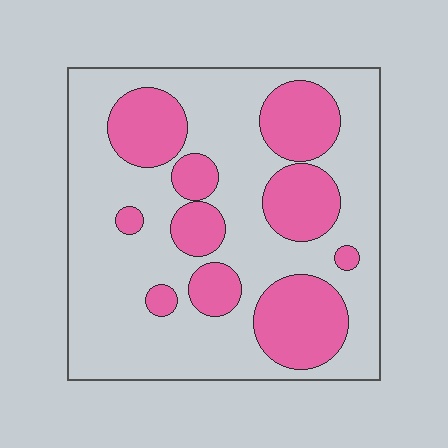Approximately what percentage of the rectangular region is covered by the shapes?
Approximately 30%.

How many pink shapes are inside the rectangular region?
10.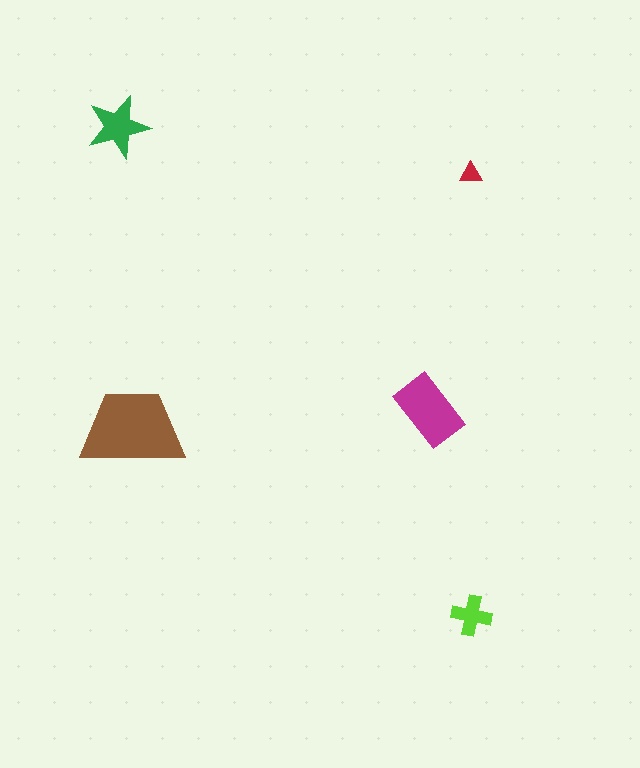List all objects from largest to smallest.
The brown trapezoid, the magenta rectangle, the green star, the lime cross, the red triangle.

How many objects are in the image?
There are 5 objects in the image.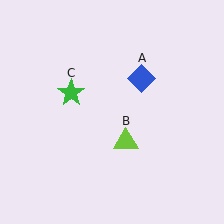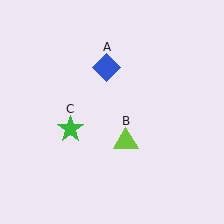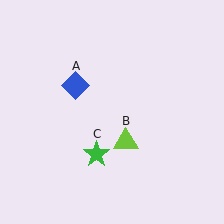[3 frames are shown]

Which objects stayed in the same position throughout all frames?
Lime triangle (object B) remained stationary.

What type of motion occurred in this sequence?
The blue diamond (object A), green star (object C) rotated counterclockwise around the center of the scene.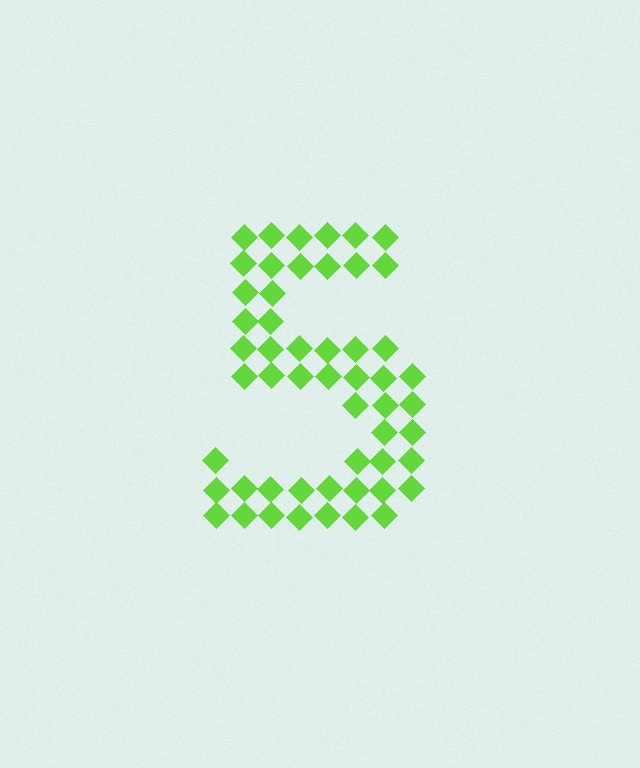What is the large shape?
The large shape is the digit 5.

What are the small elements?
The small elements are diamonds.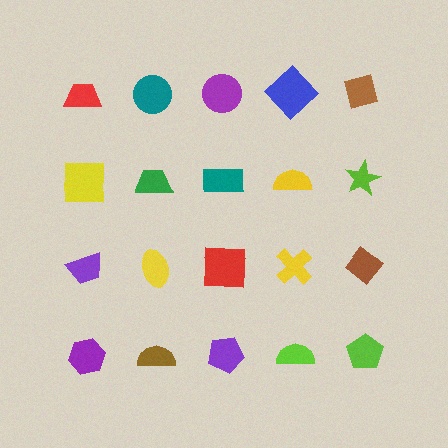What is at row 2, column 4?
A yellow semicircle.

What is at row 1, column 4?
A blue diamond.